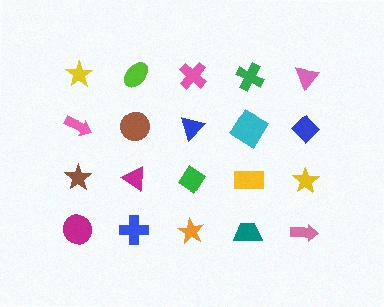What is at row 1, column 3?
A pink cross.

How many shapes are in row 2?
5 shapes.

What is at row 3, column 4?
A yellow rectangle.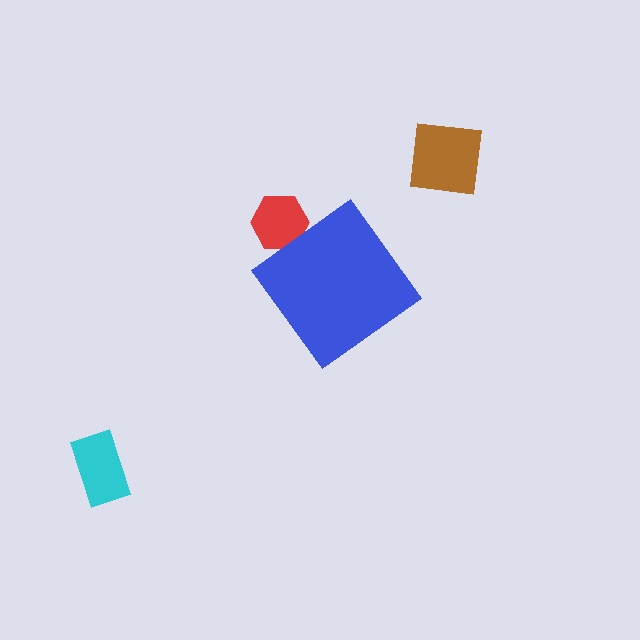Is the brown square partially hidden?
No, the brown square is fully visible.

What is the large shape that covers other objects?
A blue diamond.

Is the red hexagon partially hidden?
Yes, the red hexagon is partially hidden behind the blue diamond.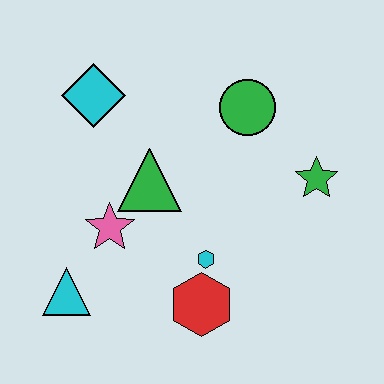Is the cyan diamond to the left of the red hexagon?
Yes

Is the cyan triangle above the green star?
No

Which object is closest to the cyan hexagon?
The red hexagon is closest to the cyan hexagon.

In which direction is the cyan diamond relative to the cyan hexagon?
The cyan diamond is above the cyan hexagon.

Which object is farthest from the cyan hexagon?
The cyan diamond is farthest from the cyan hexagon.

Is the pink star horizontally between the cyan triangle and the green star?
Yes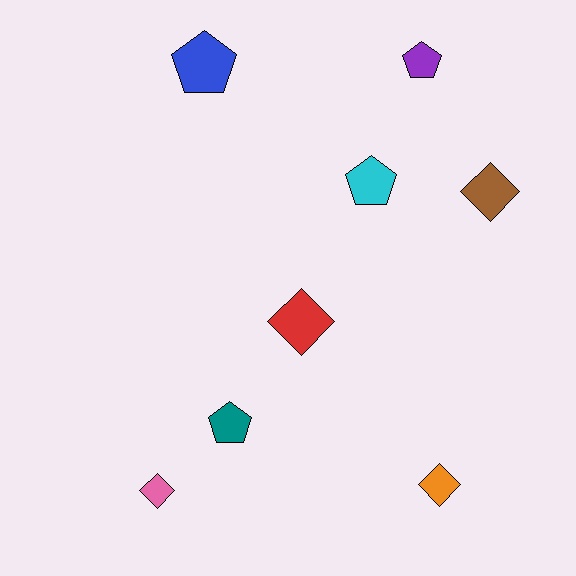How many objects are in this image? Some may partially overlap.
There are 8 objects.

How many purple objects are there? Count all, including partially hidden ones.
There is 1 purple object.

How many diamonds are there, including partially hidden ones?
There are 4 diamonds.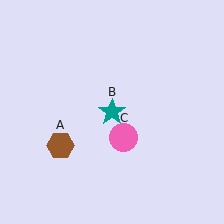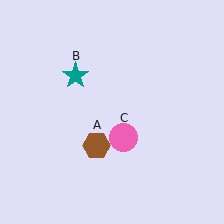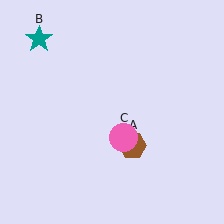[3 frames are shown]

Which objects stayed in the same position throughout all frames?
Pink circle (object C) remained stationary.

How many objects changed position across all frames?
2 objects changed position: brown hexagon (object A), teal star (object B).